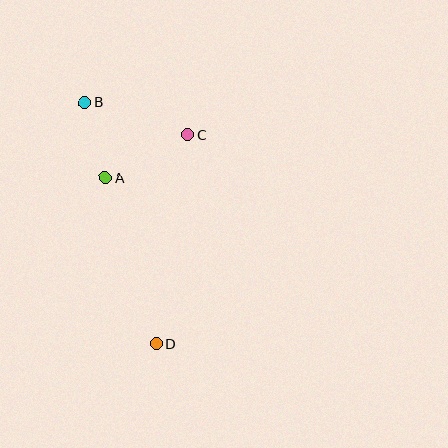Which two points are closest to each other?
Points A and B are closest to each other.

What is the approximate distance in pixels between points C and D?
The distance between C and D is approximately 211 pixels.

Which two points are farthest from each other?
Points B and D are farthest from each other.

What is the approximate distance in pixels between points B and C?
The distance between B and C is approximately 108 pixels.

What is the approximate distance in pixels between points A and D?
The distance between A and D is approximately 173 pixels.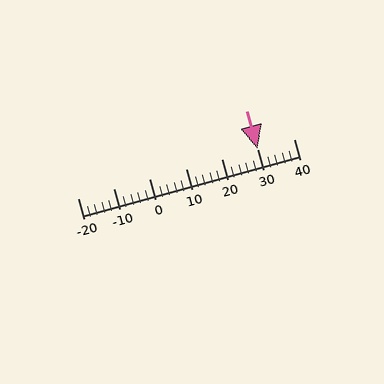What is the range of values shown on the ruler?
The ruler shows values from -20 to 40.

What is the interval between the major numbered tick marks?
The major tick marks are spaced 10 units apart.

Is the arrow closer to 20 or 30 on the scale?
The arrow is closer to 30.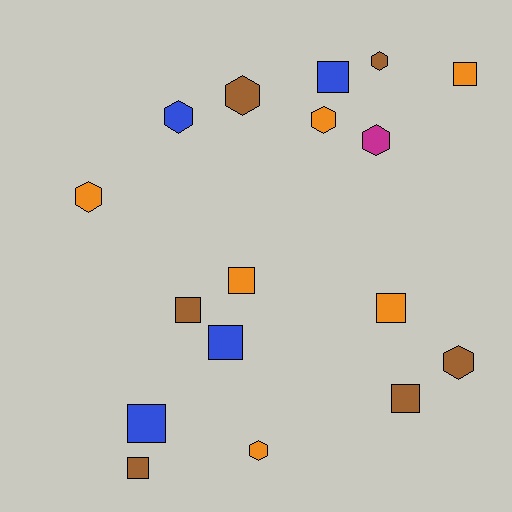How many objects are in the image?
There are 17 objects.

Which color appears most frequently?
Orange, with 6 objects.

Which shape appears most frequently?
Square, with 9 objects.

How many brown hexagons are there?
There are 3 brown hexagons.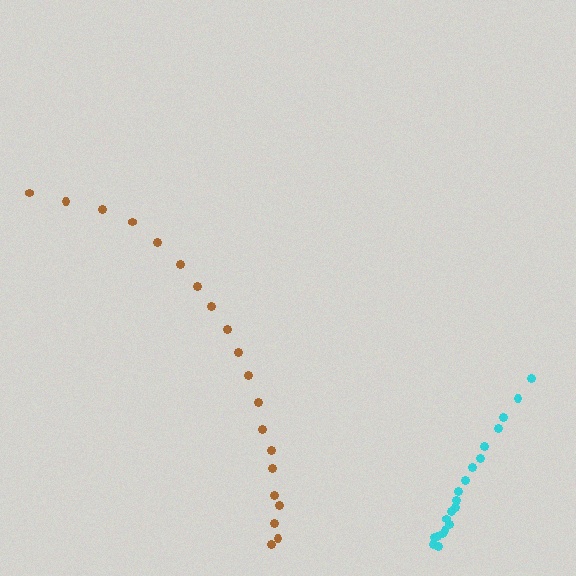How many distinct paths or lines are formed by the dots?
There are 2 distinct paths.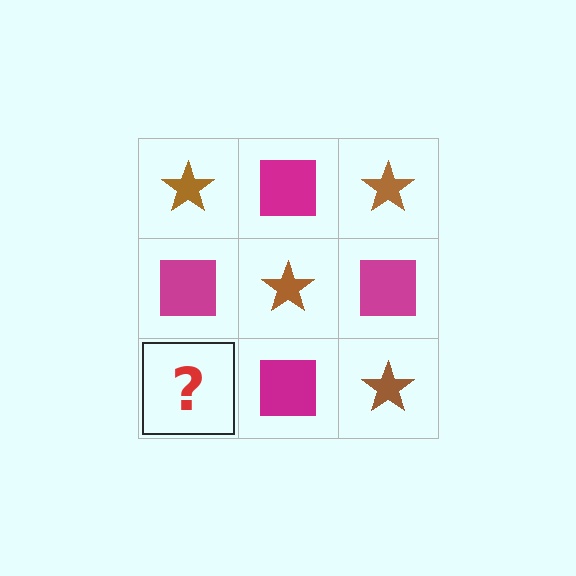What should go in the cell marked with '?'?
The missing cell should contain a brown star.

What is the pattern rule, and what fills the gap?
The rule is that it alternates brown star and magenta square in a checkerboard pattern. The gap should be filled with a brown star.